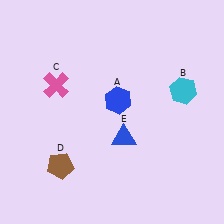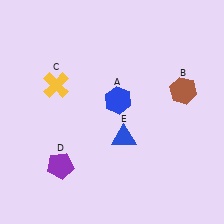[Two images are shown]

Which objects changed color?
B changed from cyan to brown. C changed from pink to yellow. D changed from brown to purple.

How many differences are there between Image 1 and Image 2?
There are 3 differences between the two images.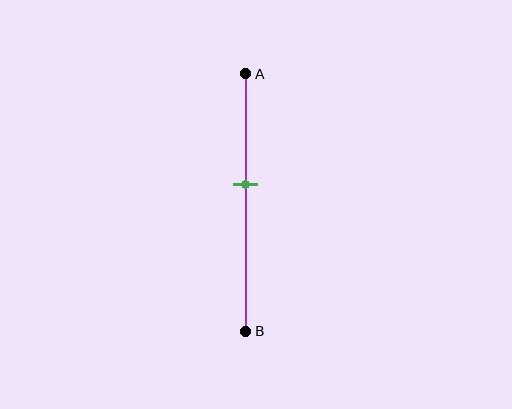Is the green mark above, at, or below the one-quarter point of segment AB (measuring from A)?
The green mark is below the one-quarter point of segment AB.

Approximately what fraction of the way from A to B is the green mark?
The green mark is approximately 45% of the way from A to B.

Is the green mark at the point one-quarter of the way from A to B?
No, the mark is at about 45% from A, not at the 25% one-quarter point.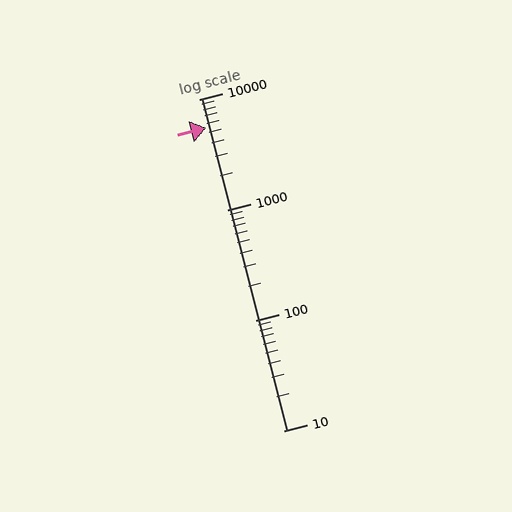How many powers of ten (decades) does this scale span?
The scale spans 3 decades, from 10 to 10000.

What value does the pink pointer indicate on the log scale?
The pointer indicates approximately 5500.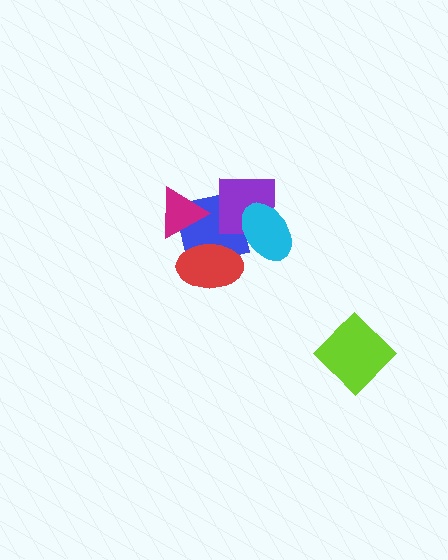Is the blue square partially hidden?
Yes, it is partially covered by another shape.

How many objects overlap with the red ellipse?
1 object overlaps with the red ellipse.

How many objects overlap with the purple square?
2 objects overlap with the purple square.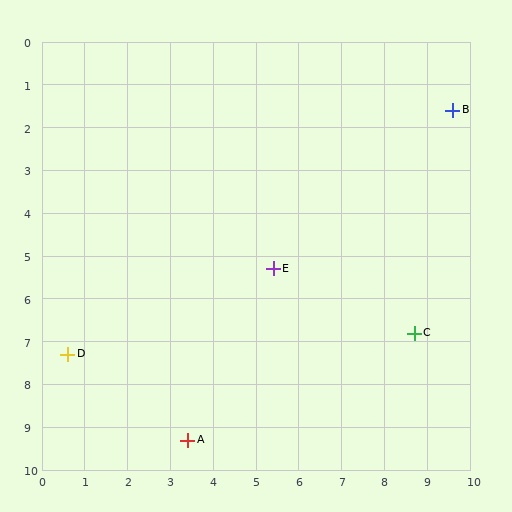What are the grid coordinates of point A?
Point A is at approximately (3.4, 9.3).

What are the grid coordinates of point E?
Point E is at approximately (5.4, 5.3).